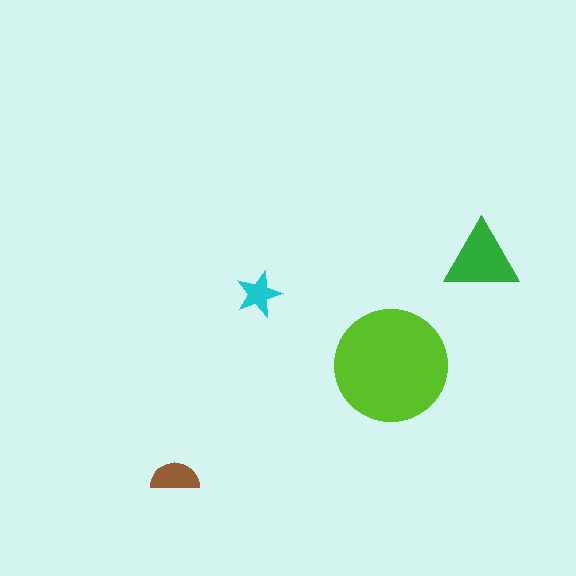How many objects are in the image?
There are 4 objects in the image.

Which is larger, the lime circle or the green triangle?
The lime circle.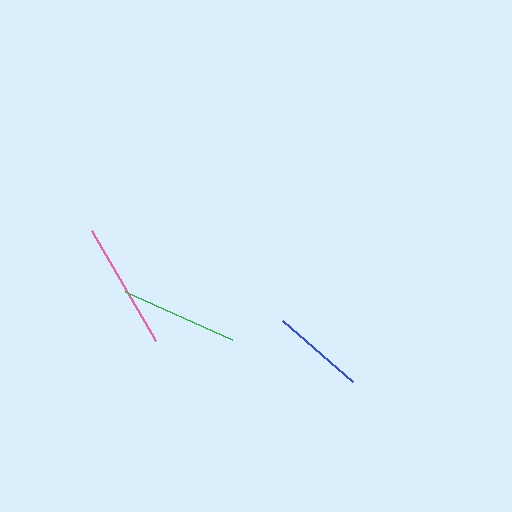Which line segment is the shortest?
The blue line is the shortest at approximately 93 pixels.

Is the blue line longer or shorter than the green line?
The green line is longer than the blue line.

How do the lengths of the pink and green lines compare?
The pink and green lines are approximately the same length.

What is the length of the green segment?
The green segment is approximately 116 pixels long.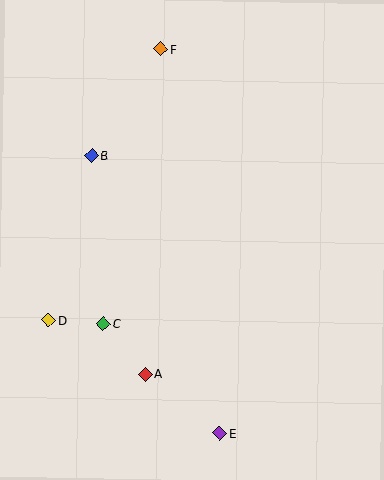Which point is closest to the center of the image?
Point C at (103, 324) is closest to the center.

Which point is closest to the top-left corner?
Point F is closest to the top-left corner.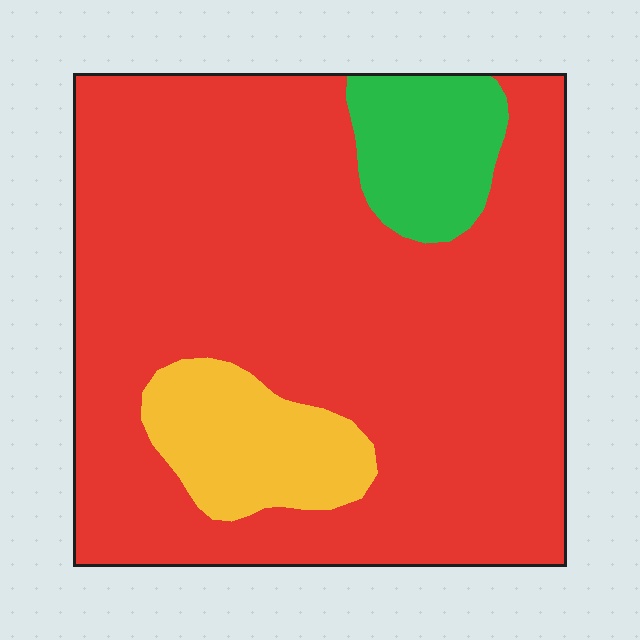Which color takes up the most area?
Red, at roughly 80%.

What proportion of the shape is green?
Green takes up about one tenth (1/10) of the shape.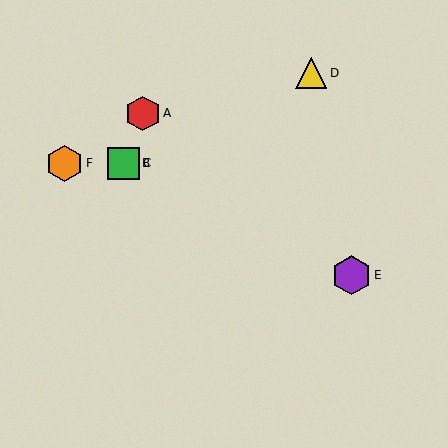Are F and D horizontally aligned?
No, F is at y≈163 and D is at y≈73.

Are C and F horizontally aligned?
Yes, both are at y≈163.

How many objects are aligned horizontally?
3 objects (B, C, F) are aligned horizontally.